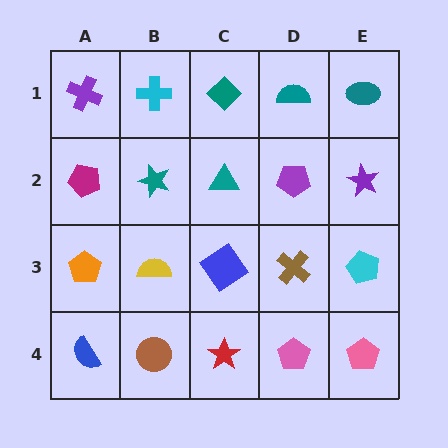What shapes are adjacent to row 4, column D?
A brown cross (row 3, column D), a red star (row 4, column C), a pink pentagon (row 4, column E).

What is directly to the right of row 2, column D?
A purple star.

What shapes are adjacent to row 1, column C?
A teal triangle (row 2, column C), a cyan cross (row 1, column B), a teal semicircle (row 1, column D).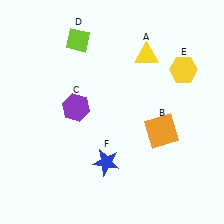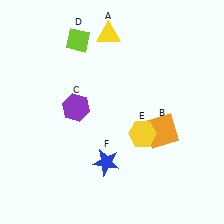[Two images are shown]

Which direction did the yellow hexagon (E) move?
The yellow hexagon (E) moved down.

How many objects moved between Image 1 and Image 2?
2 objects moved between the two images.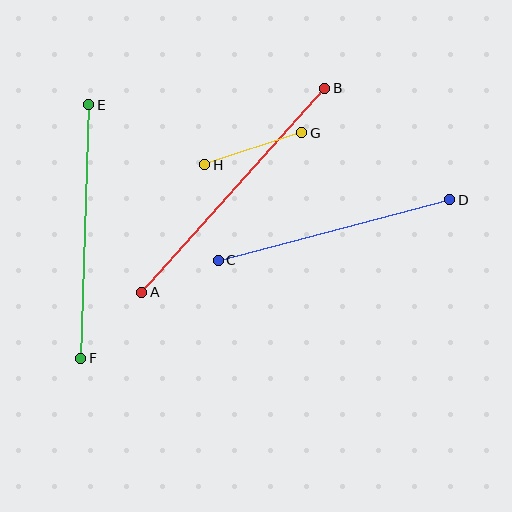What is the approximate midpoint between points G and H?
The midpoint is at approximately (253, 149) pixels.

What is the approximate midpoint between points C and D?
The midpoint is at approximately (334, 230) pixels.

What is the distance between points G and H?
The distance is approximately 102 pixels.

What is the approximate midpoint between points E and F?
The midpoint is at approximately (85, 231) pixels.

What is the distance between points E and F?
The distance is approximately 253 pixels.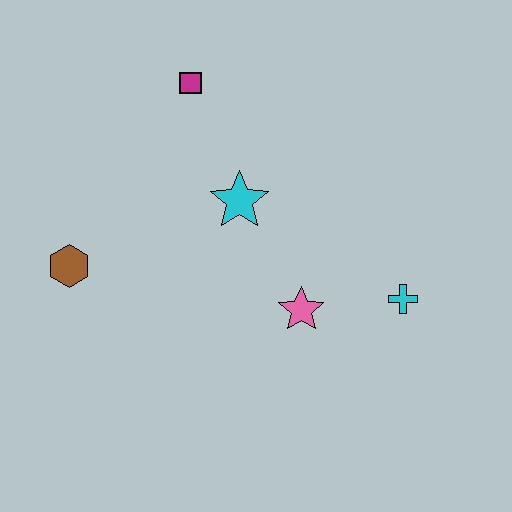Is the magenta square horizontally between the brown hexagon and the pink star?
Yes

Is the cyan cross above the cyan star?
No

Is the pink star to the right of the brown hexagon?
Yes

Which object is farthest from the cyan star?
The cyan cross is farthest from the cyan star.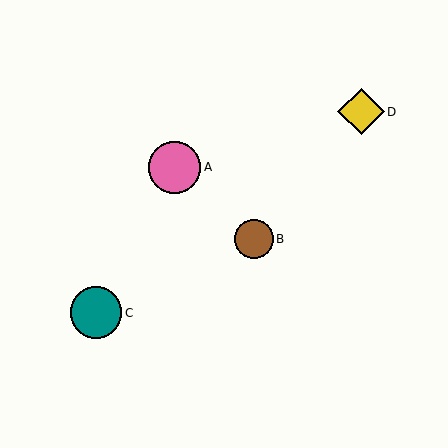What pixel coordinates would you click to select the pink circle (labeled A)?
Click at (174, 167) to select the pink circle A.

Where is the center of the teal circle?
The center of the teal circle is at (96, 313).